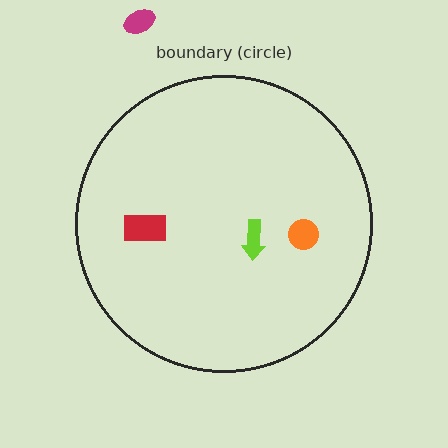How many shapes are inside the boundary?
3 inside, 1 outside.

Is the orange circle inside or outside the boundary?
Inside.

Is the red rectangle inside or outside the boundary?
Inside.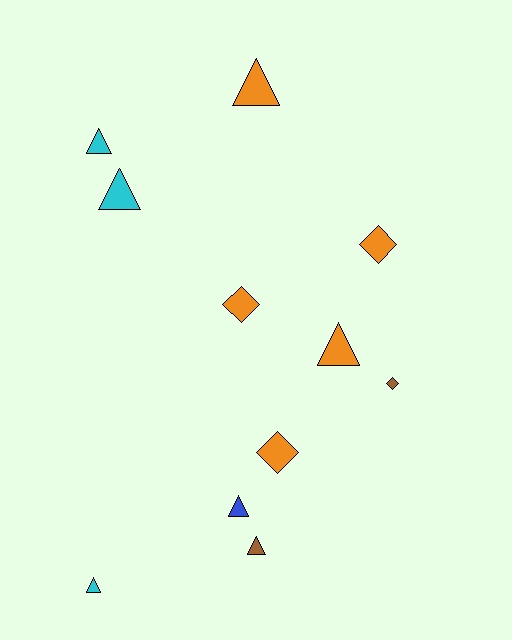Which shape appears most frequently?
Triangle, with 7 objects.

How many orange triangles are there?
There are 2 orange triangles.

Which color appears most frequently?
Orange, with 5 objects.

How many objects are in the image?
There are 11 objects.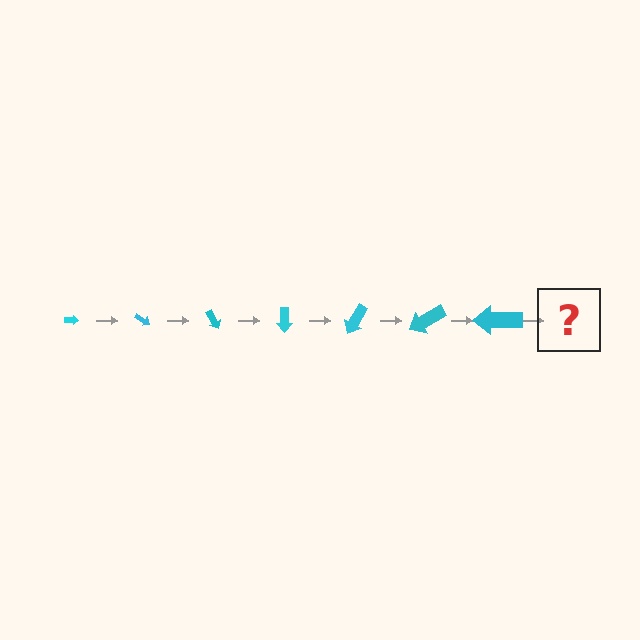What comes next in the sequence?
The next element should be an arrow, larger than the previous one and rotated 210 degrees from the start.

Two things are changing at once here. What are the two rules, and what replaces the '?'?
The two rules are that the arrow grows larger each step and it rotates 30 degrees each step. The '?' should be an arrow, larger than the previous one and rotated 210 degrees from the start.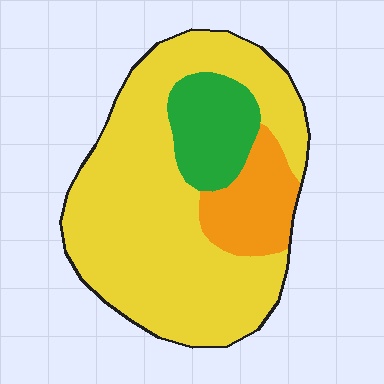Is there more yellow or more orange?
Yellow.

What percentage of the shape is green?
Green covers roughly 15% of the shape.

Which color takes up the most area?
Yellow, at roughly 70%.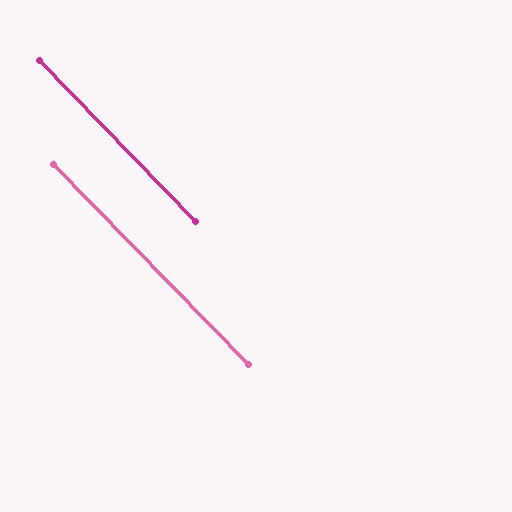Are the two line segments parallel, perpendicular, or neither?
Parallel — their directions differ by only 0.2°.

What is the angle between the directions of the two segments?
Approximately 0 degrees.